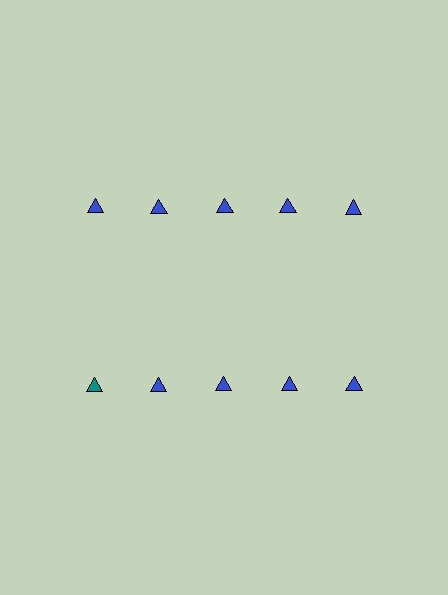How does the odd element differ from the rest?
It has a different color: teal instead of blue.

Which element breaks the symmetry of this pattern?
The teal triangle in the second row, leftmost column breaks the symmetry. All other shapes are blue triangles.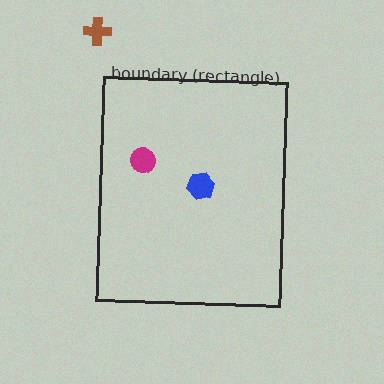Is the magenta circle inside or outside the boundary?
Inside.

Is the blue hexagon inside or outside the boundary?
Inside.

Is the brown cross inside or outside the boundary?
Outside.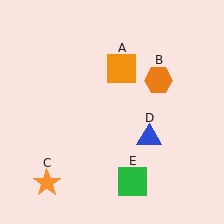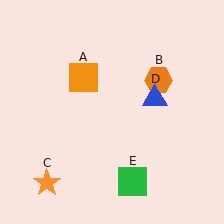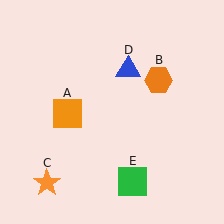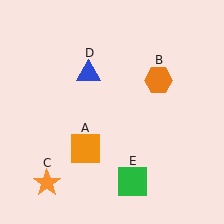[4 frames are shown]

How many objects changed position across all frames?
2 objects changed position: orange square (object A), blue triangle (object D).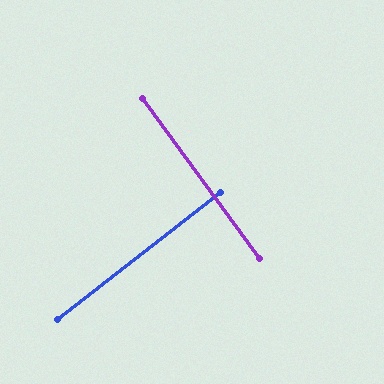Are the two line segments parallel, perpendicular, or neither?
Perpendicular — they meet at approximately 89°.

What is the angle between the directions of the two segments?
Approximately 89 degrees.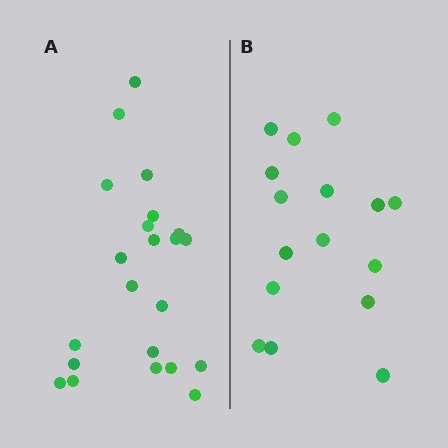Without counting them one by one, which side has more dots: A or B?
Region A (the left region) has more dots.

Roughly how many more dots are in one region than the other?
Region A has about 6 more dots than region B.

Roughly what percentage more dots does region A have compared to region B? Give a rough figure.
About 40% more.